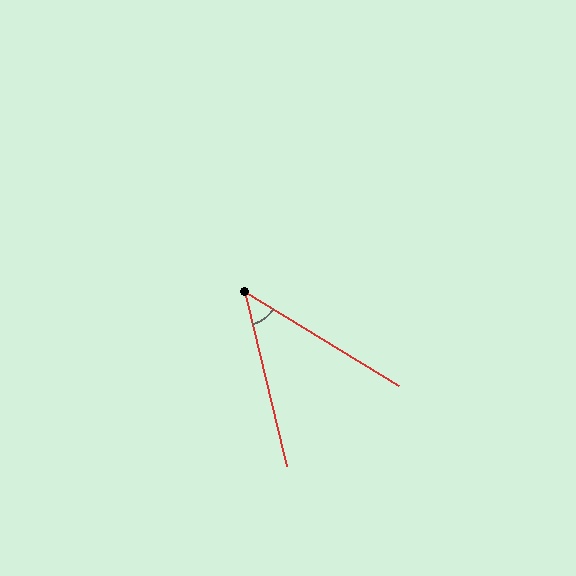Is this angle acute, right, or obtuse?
It is acute.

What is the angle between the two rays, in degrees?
Approximately 45 degrees.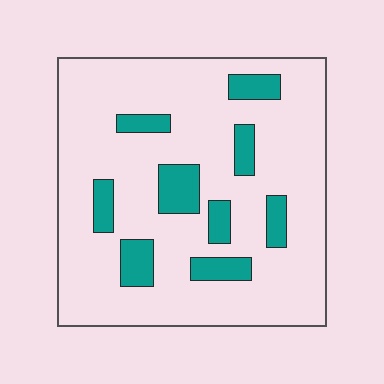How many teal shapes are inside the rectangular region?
9.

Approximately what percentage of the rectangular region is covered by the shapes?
Approximately 15%.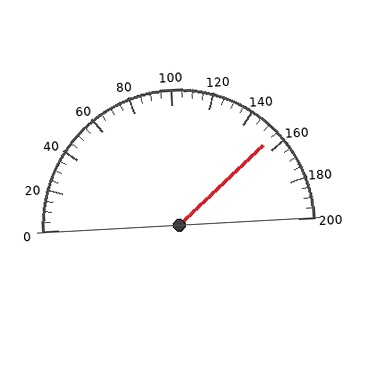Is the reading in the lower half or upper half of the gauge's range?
The reading is in the upper half of the range (0 to 200).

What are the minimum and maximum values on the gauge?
The gauge ranges from 0 to 200.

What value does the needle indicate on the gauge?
The needle indicates approximately 155.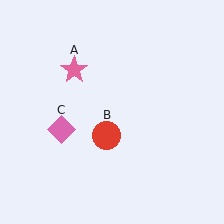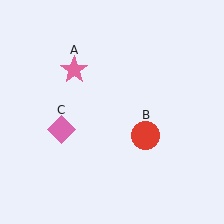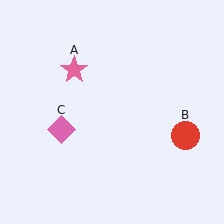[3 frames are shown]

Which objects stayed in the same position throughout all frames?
Pink star (object A) and pink diamond (object C) remained stationary.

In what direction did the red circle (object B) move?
The red circle (object B) moved right.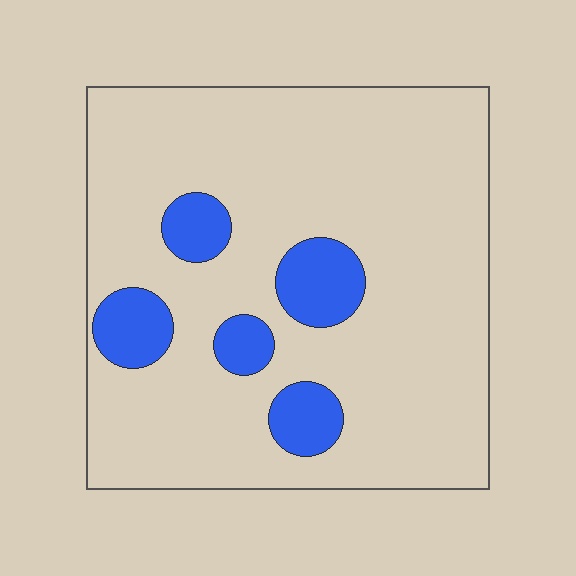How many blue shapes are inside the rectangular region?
5.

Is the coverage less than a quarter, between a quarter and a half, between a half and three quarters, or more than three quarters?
Less than a quarter.